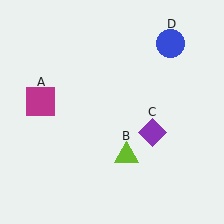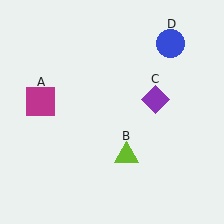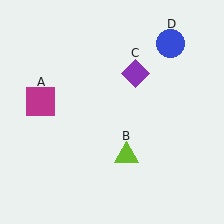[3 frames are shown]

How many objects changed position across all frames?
1 object changed position: purple diamond (object C).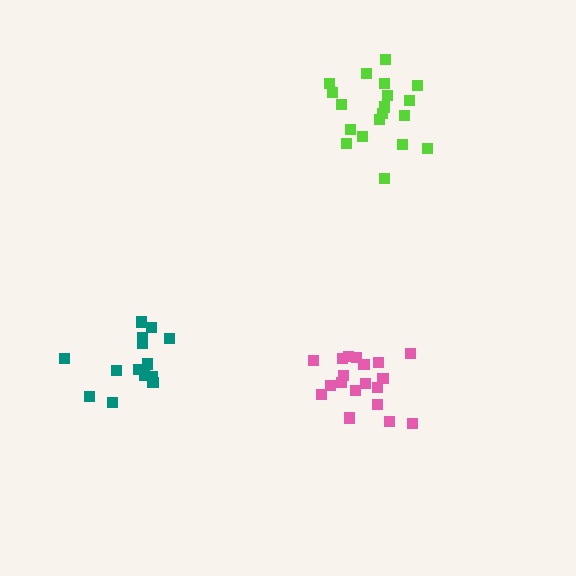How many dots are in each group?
Group 1: 14 dots, Group 2: 19 dots, Group 3: 19 dots (52 total).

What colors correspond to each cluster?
The clusters are colored: teal, lime, pink.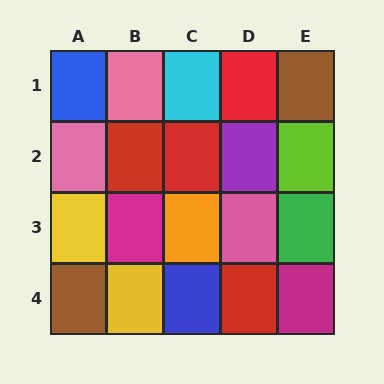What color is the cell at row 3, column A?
Yellow.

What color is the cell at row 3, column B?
Magenta.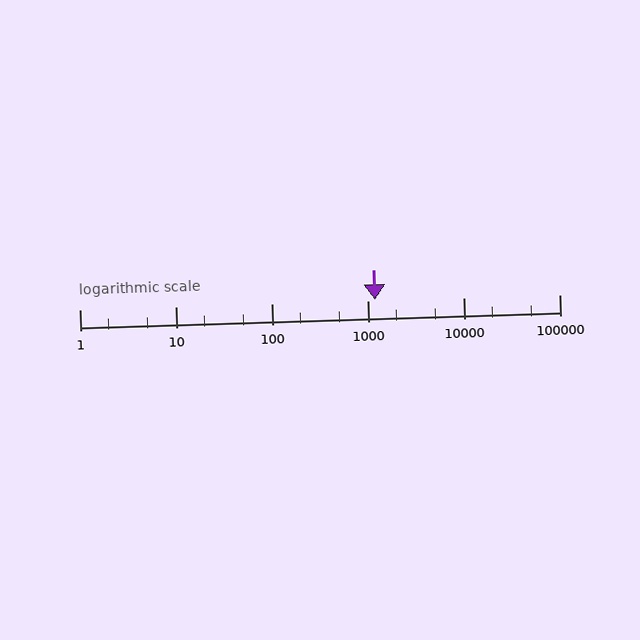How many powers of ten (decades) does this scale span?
The scale spans 5 decades, from 1 to 100000.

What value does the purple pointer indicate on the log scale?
The pointer indicates approximately 1200.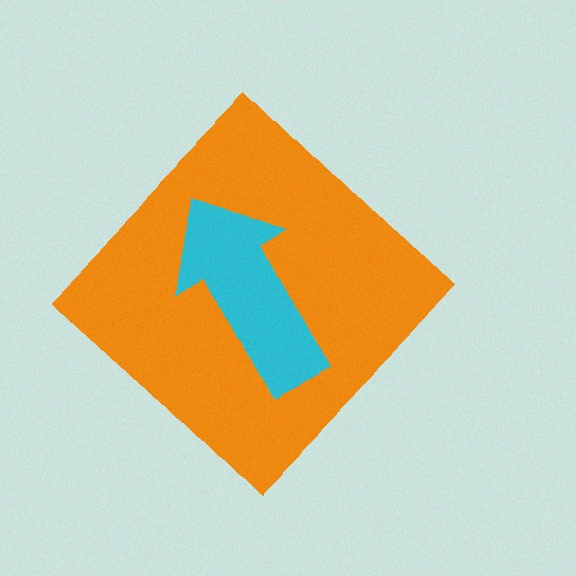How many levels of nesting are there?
2.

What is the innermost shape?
The cyan arrow.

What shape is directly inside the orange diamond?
The cyan arrow.